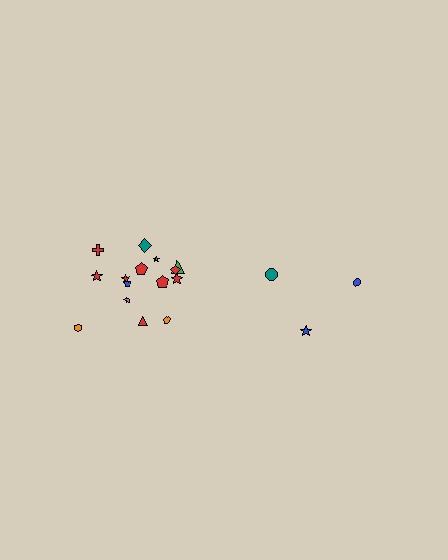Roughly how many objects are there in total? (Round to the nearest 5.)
Roughly 20 objects in total.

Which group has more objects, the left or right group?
The left group.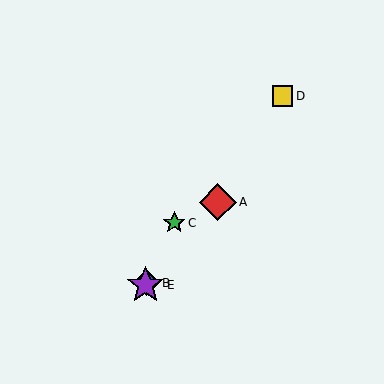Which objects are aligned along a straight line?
Objects B, C, E are aligned along a straight line.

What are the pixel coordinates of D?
Object D is at (283, 96).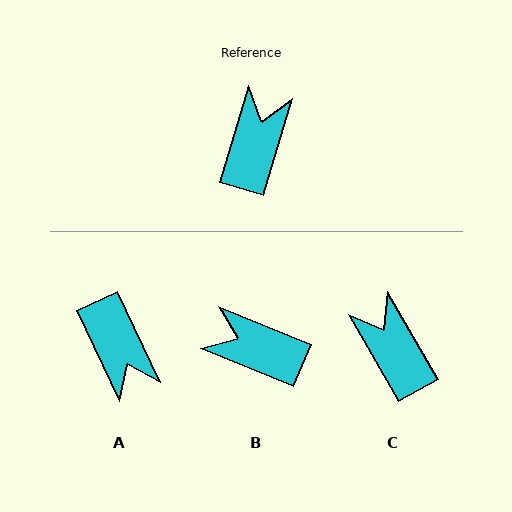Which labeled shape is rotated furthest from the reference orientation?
A, about 138 degrees away.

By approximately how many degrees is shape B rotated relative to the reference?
Approximately 84 degrees counter-clockwise.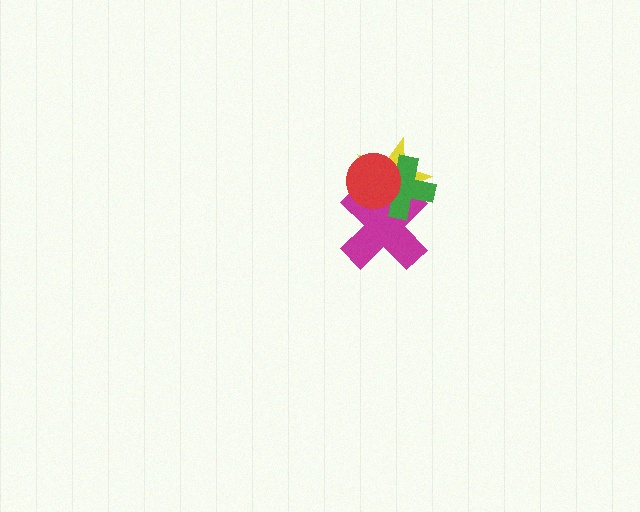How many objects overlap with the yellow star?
3 objects overlap with the yellow star.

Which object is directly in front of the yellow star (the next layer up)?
The magenta cross is directly in front of the yellow star.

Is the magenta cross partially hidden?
Yes, it is partially covered by another shape.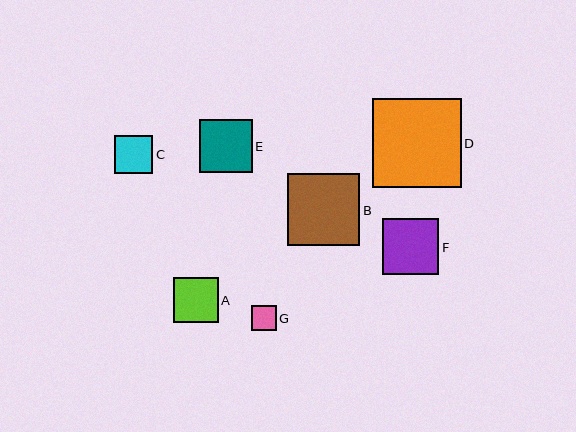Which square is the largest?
Square D is the largest with a size of approximately 89 pixels.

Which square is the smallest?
Square G is the smallest with a size of approximately 25 pixels.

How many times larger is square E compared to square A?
Square E is approximately 1.2 times the size of square A.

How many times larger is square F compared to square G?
Square F is approximately 2.2 times the size of square G.